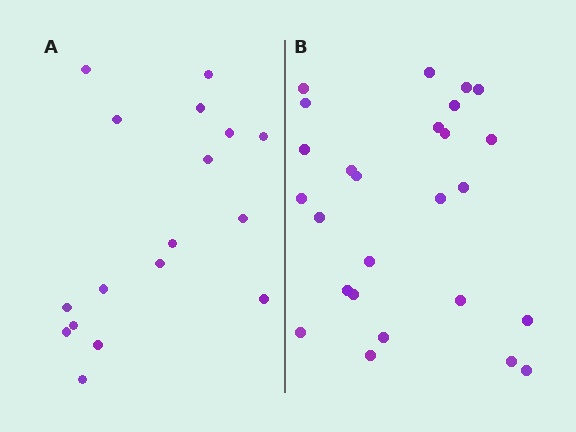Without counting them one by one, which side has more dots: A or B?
Region B (the right region) has more dots.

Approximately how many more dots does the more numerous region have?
Region B has roughly 8 or so more dots than region A.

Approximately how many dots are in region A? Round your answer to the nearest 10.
About 20 dots. (The exact count is 17, which rounds to 20.)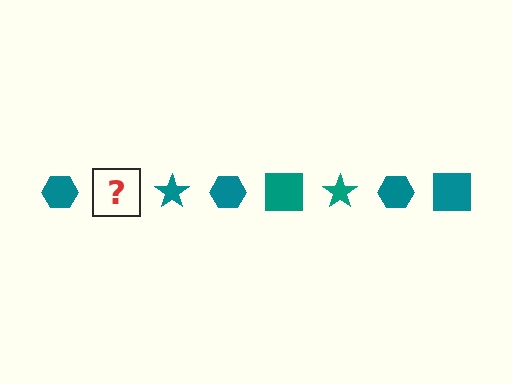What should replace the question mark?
The question mark should be replaced with a teal square.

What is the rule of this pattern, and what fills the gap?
The rule is that the pattern cycles through hexagon, square, star shapes in teal. The gap should be filled with a teal square.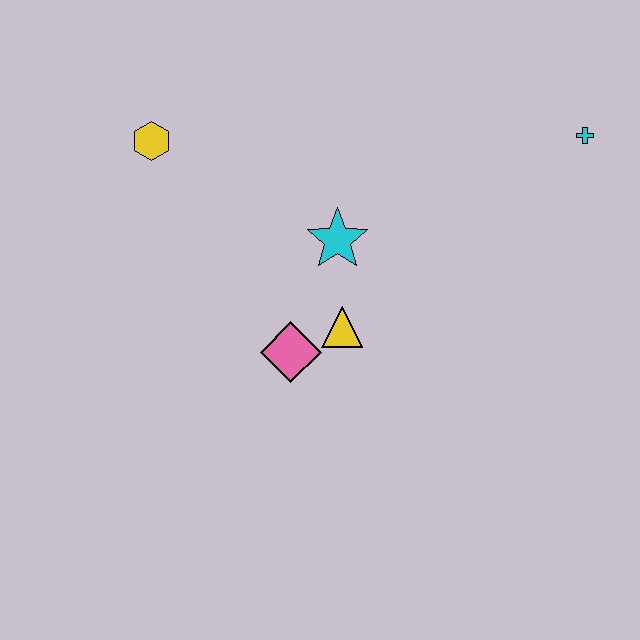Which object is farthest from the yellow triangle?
The cyan cross is farthest from the yellow triangle.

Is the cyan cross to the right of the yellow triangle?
Yes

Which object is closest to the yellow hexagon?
The cyan star is closest to the yellow hexagon.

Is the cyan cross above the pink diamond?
Yes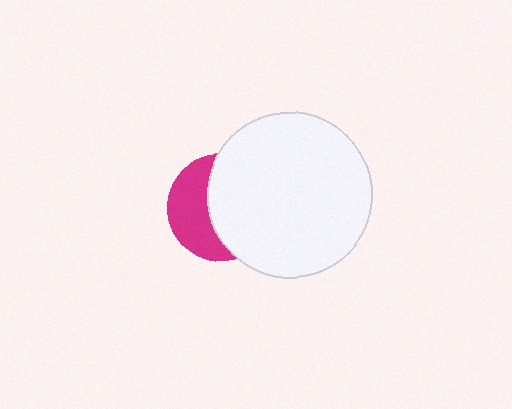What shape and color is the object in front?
The object in front is a white circle.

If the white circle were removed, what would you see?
You would see the complete magenta circle.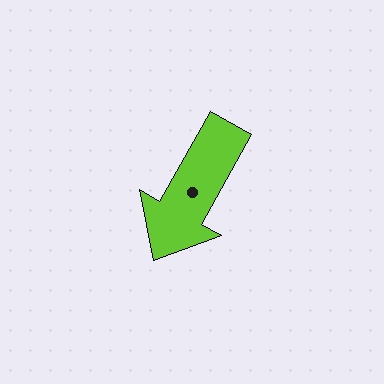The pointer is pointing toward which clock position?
Roughly 7 o'clock.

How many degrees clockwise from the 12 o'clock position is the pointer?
Approximately 209 degrees.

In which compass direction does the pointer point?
Southwest.